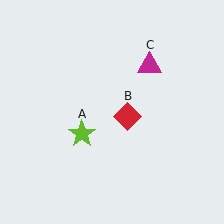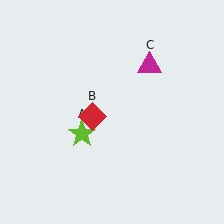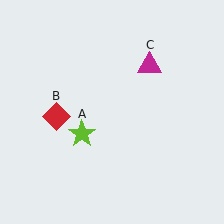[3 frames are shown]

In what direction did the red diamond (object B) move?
The red diamond (object B) moved left.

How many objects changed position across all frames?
1 object changed position: red diamond (object B).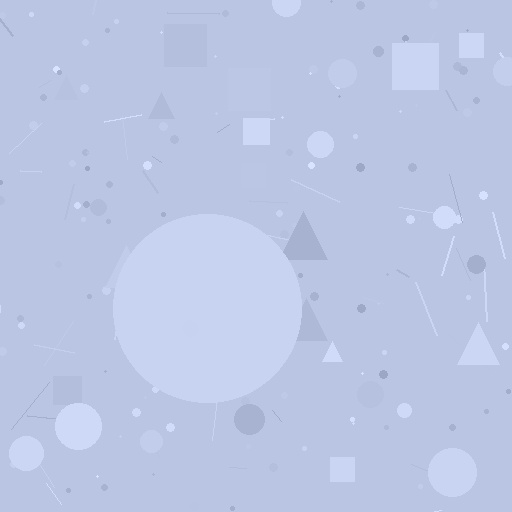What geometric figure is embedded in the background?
A circle is embedded in the background.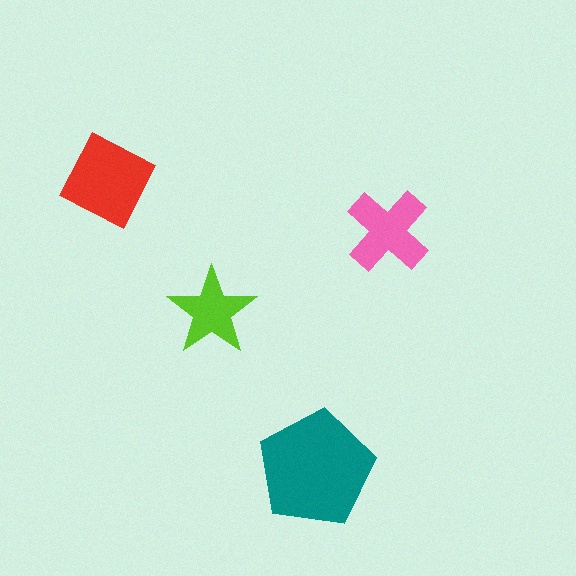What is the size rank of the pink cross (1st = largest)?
3rd.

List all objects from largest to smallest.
The teal pentagon, the red diamond, the pink cross, the lime star.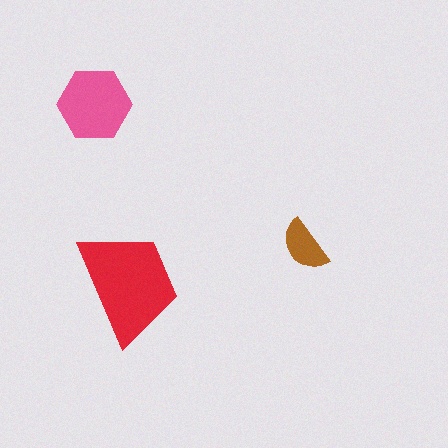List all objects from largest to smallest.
The red trapezoid, the pink hexagon, the brown semicircle.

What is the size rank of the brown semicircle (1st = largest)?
3rd.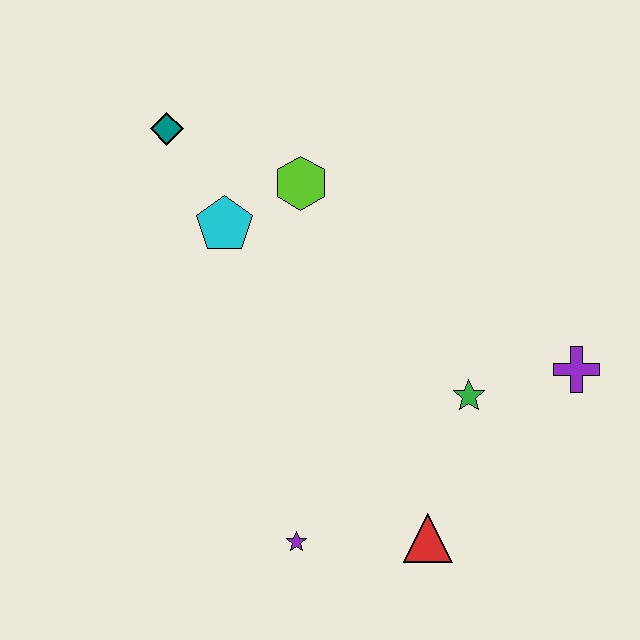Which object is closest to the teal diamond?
The cyan pentagon is closest to the teal diamond.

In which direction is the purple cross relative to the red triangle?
The purple cross is above the red triangle.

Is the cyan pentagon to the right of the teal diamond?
Yes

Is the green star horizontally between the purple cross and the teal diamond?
Yes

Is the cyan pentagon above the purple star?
Yes